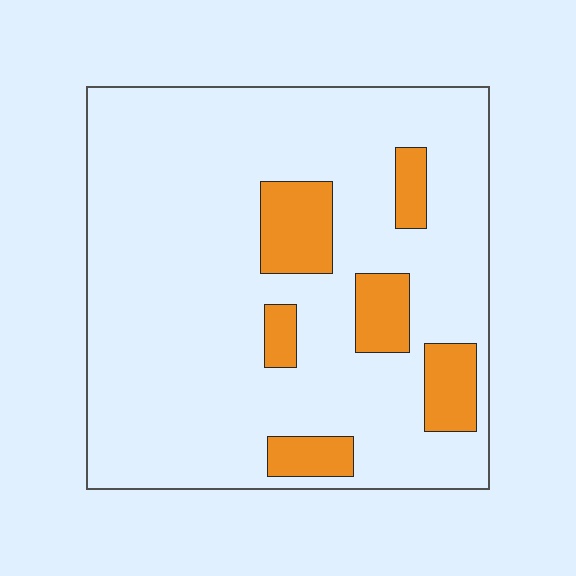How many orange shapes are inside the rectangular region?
6.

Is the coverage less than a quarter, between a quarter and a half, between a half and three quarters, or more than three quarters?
Less than a quarter.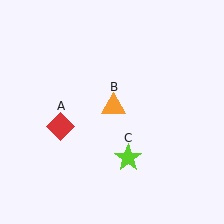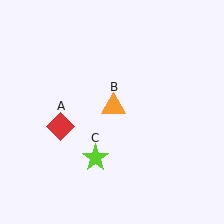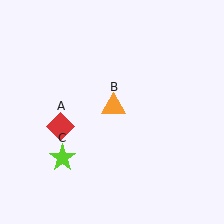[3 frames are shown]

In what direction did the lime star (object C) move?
The lime star (object C) moved left.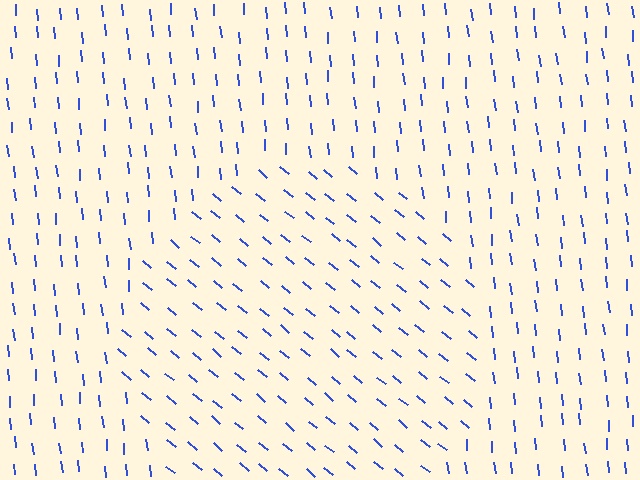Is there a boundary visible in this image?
Yes, there is a texture boundary formed by a change in line orientation.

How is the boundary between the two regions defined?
The boundary is defined purely by a change in line orientation (approximately 45 degrees difference). All lines are the same color and thickness.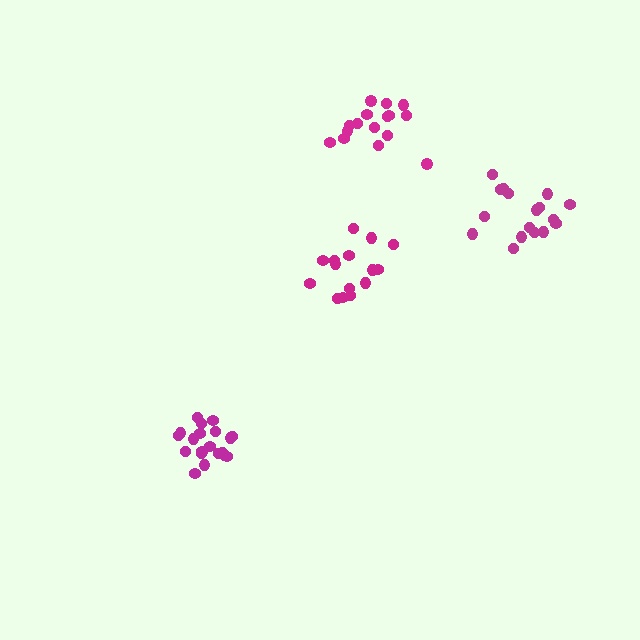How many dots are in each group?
Group 1: 17 dots, Group 2: 15 dots, Group 3: 20 dots, Group 4: 16 dots (68 total).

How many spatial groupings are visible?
There are 4 spatial groupings.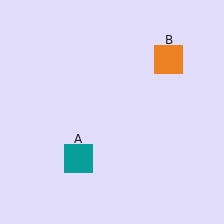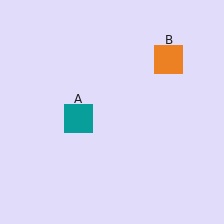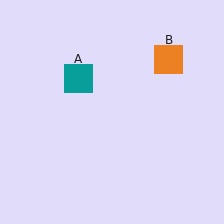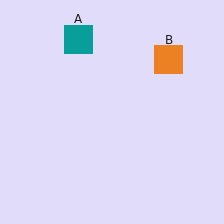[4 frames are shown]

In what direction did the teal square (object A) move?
The teal square (object A) moved up.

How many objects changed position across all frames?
1 object changed position: teal square (object A).